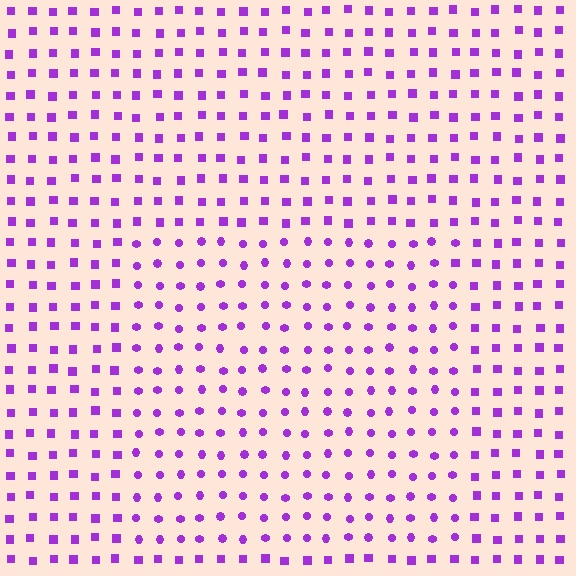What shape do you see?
I see a rectangle.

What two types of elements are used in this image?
The image uses circles inside the rectangle region and squares outside it.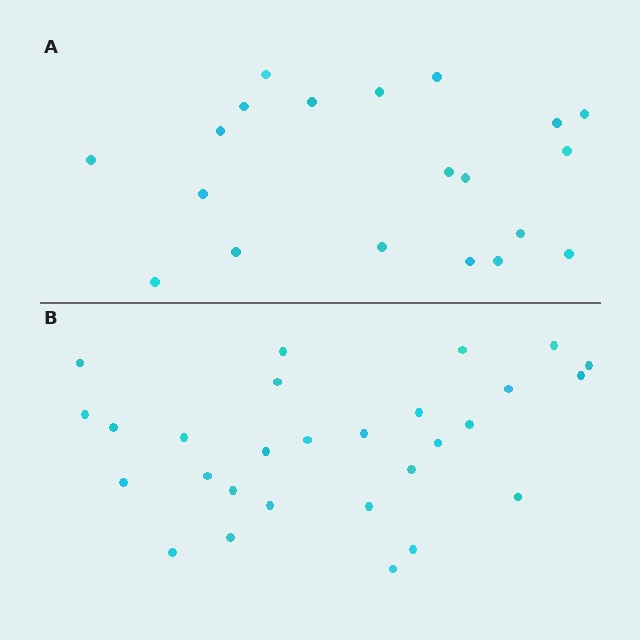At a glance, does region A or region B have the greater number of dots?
Region B (the bottom region) has more dots.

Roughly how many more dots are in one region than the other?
Region B has roughly 8 or so more dots than region A.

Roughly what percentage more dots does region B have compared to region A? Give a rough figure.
About 40% more.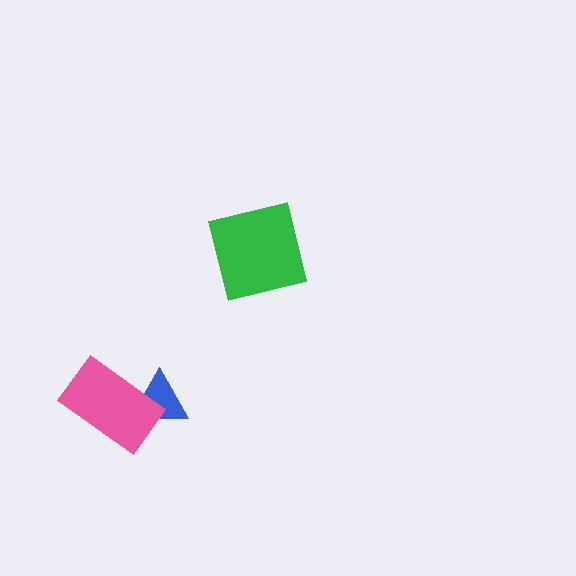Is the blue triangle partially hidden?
Yes, it is partially covered by another shape.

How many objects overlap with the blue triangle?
1 object overlaps with the blue triangle.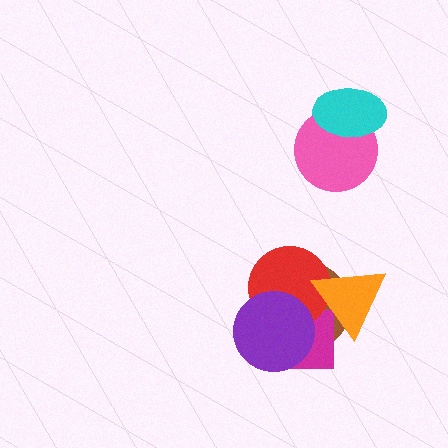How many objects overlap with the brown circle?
4 objects overlap with the brown circle.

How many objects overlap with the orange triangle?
3 objects overlap with the orange triangle.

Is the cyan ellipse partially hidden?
No, no other shape covers it.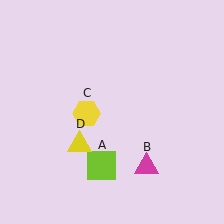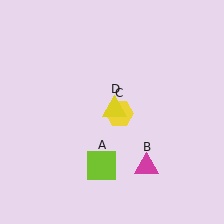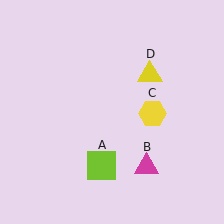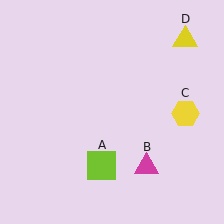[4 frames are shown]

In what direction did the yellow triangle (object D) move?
The yellow triangle (object D) moved up and to the right.